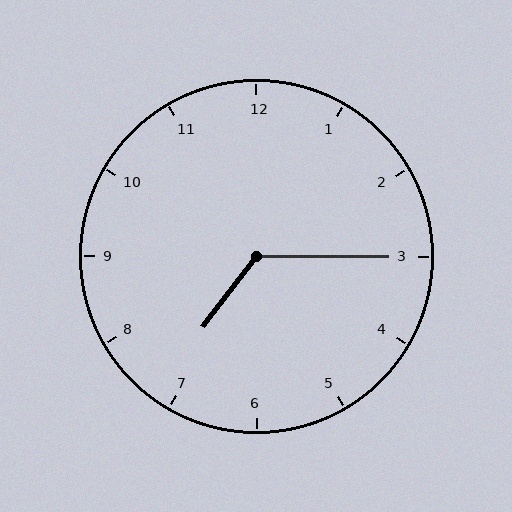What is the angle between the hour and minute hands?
Approximately 128 degrees.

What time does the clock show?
7:15.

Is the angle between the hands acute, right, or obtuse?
It is obtuse.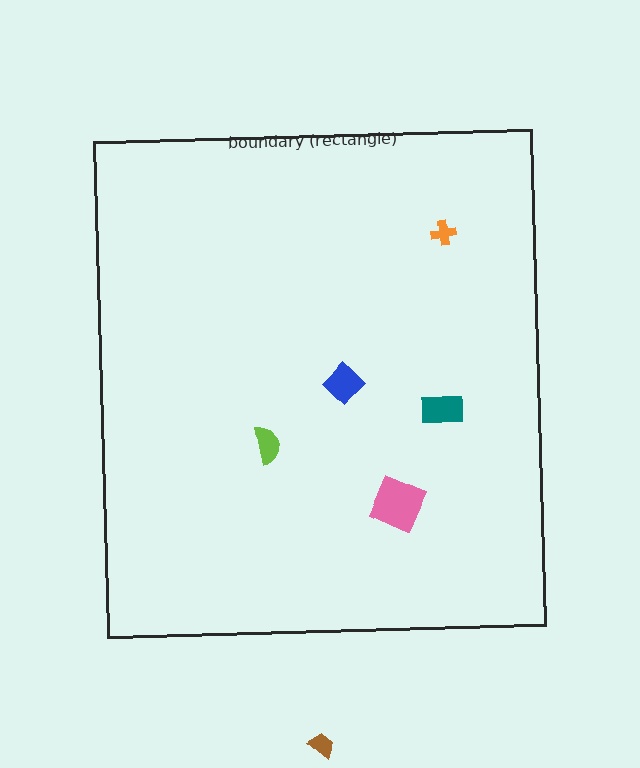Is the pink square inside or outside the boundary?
Inside.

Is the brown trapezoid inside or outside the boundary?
Outside.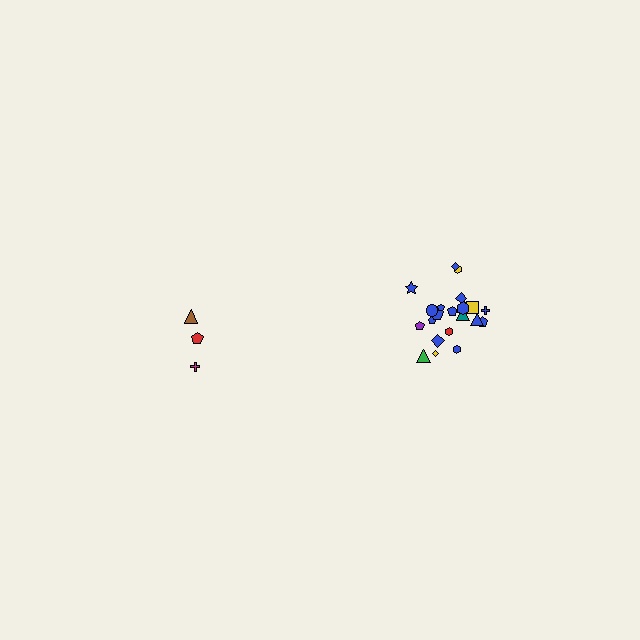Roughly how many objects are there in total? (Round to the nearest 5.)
Roughly 25 objects in total.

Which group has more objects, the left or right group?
The right group.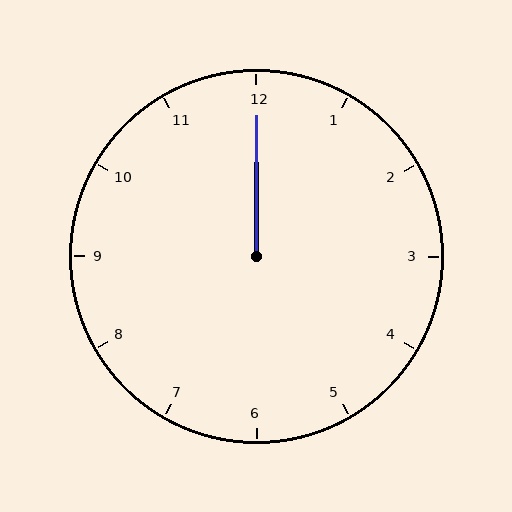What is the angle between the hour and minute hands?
Approximately 0 degrees.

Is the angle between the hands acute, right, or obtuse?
It is acute.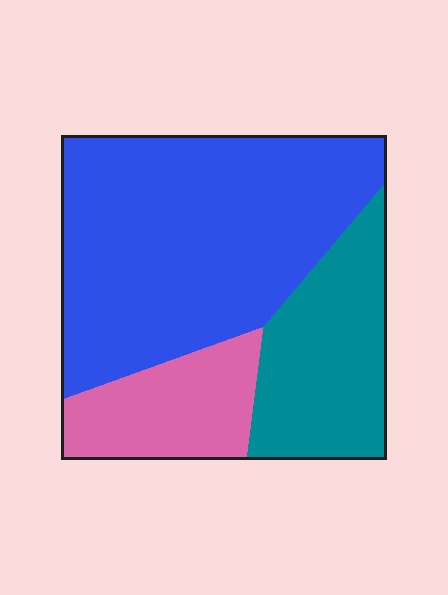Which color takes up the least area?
Pink, at roughly 15%.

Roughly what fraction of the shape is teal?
Teal covers 25% of the shape.